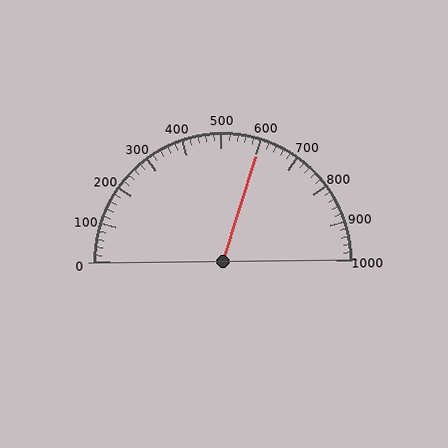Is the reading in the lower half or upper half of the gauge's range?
The reading is in the upper half of the range (0 to 1000).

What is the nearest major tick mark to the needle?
The nearest major tick mark is 600.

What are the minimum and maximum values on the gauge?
The gauge ranges from 0 to 1000.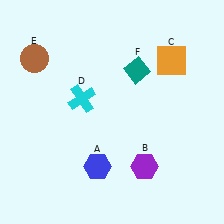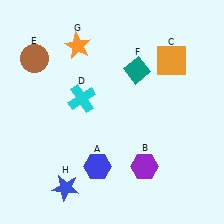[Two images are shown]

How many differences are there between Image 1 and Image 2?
There are 2 differences between the two images.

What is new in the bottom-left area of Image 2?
A blue star (H) was added in the bottom-left area of Image 2.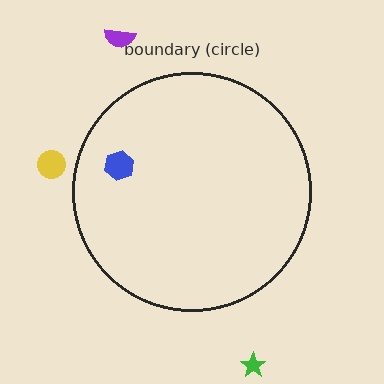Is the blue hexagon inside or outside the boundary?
Inside.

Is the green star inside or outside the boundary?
Outside.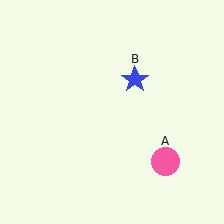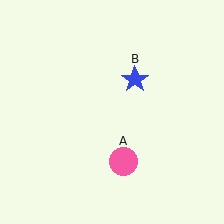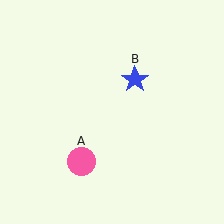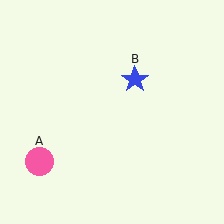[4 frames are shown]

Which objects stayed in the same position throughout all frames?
Blue star (object B) remained stationary.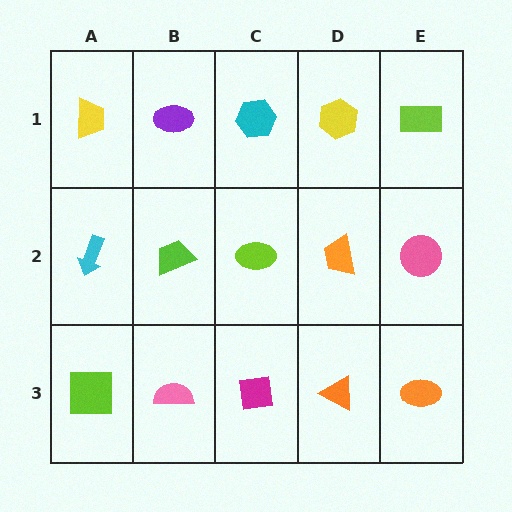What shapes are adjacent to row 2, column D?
A yellow hexagon (row 1, column D), an orange triangle (row 3, column D), a lime ellipse (row 2, column C), a pink circle (row 2, column E).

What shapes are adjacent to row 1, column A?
A cyan arrow (row 2, column A), a purple ellipse (row 1, column B).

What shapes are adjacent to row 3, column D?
An orange trapezoid (row 2, column D), a magenta square (row 3, column C), an orange ellipse (row 3, column E).